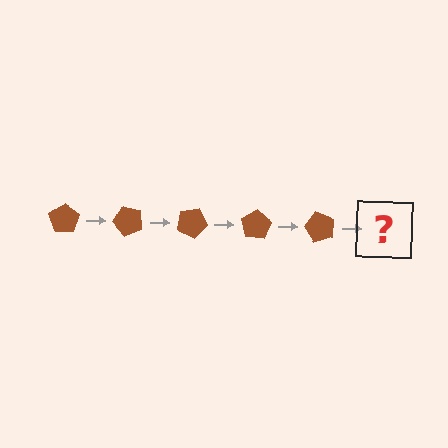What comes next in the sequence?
The next element should be a brown pentagon rotated 250 degrees.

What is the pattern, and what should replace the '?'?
The pattern is that the pentagon rotates 50 degrees each step. The '?' should be a brown pentagon rotated 250 degrees.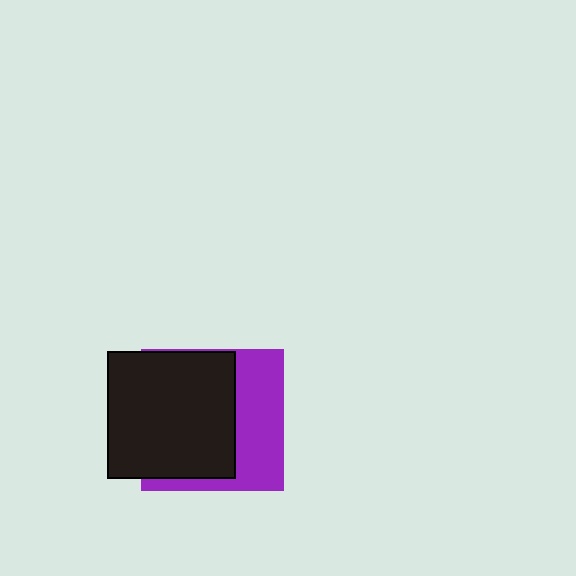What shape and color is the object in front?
The object in front is a black square.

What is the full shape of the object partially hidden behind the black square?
The partially hidden object is a purple square.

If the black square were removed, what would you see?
You would see the complete purple square.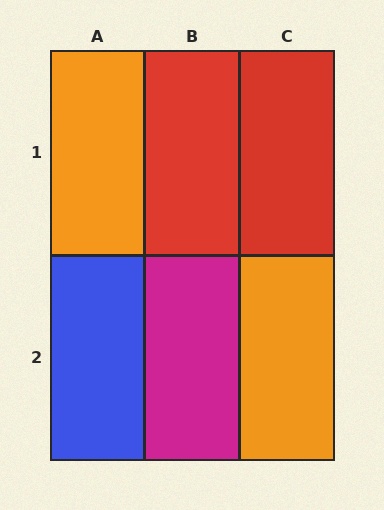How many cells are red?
2 cells are red.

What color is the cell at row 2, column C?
Orange.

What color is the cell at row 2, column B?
Magenta.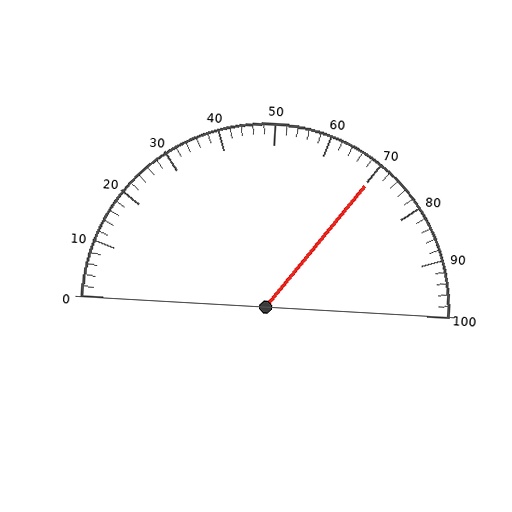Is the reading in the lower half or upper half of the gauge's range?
The reading is in the upper half of the range (0 to 100).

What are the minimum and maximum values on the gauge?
The gauge ranges from 0 to 100.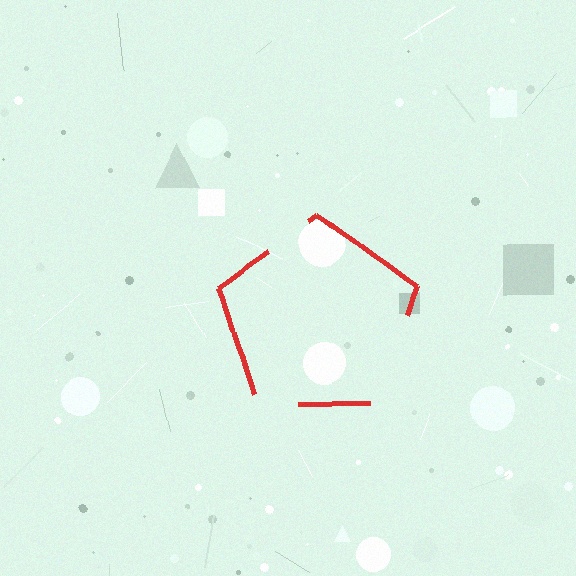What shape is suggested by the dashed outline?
The dashed outline suggests a pentagon.